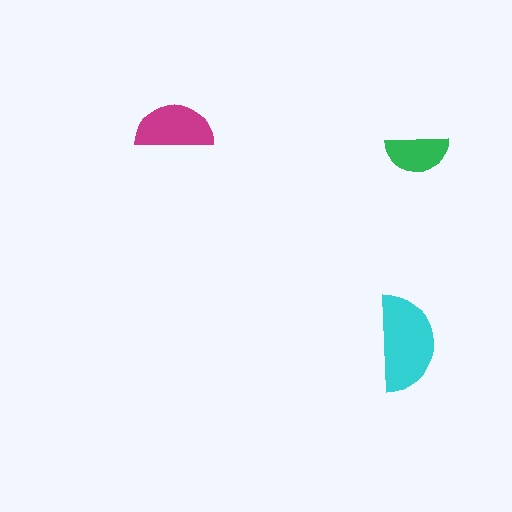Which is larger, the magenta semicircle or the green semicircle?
The magenta one.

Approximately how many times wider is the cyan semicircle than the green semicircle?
About 1.5 times wider.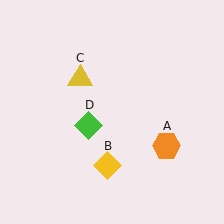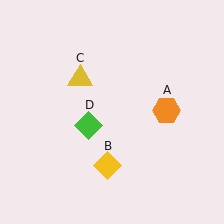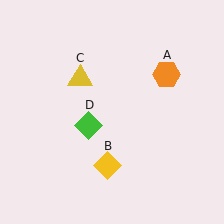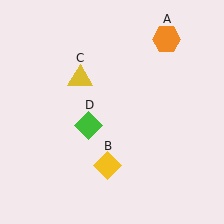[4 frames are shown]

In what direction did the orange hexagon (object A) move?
The orange hexagon (object A) moved up.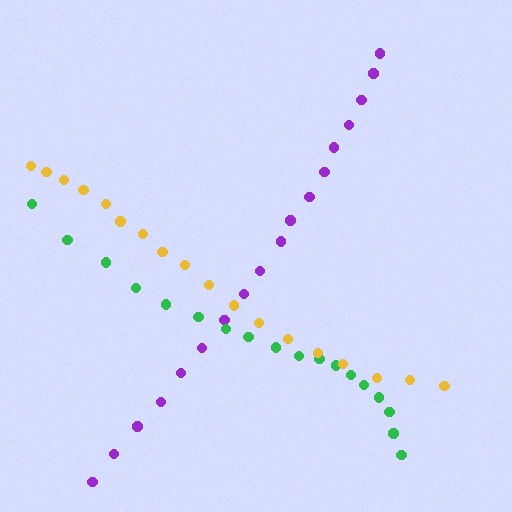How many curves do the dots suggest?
There are 3 distinct paths.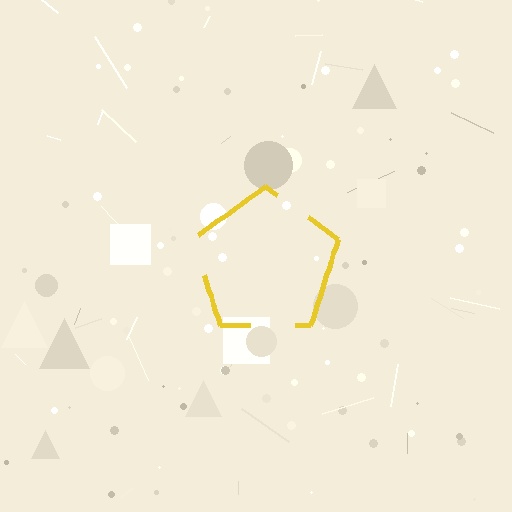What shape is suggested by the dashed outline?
The dashed outline suggests a pentagon.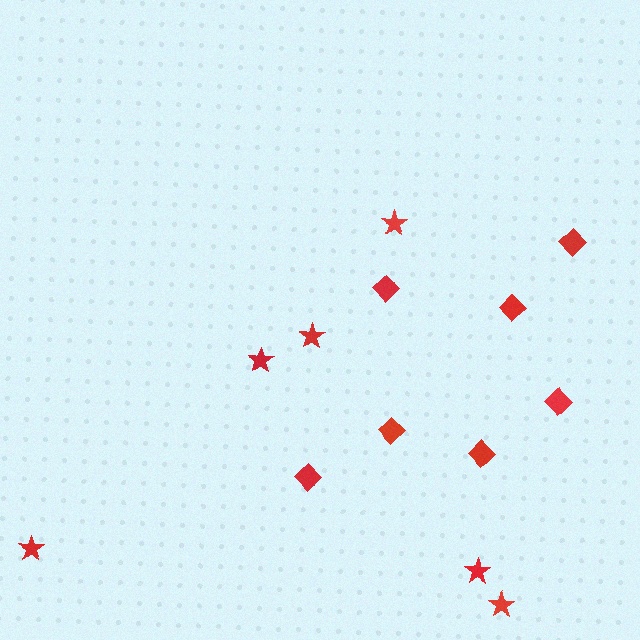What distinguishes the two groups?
There are 2 groups: one group of diamonds (7) and one group of stars (6).